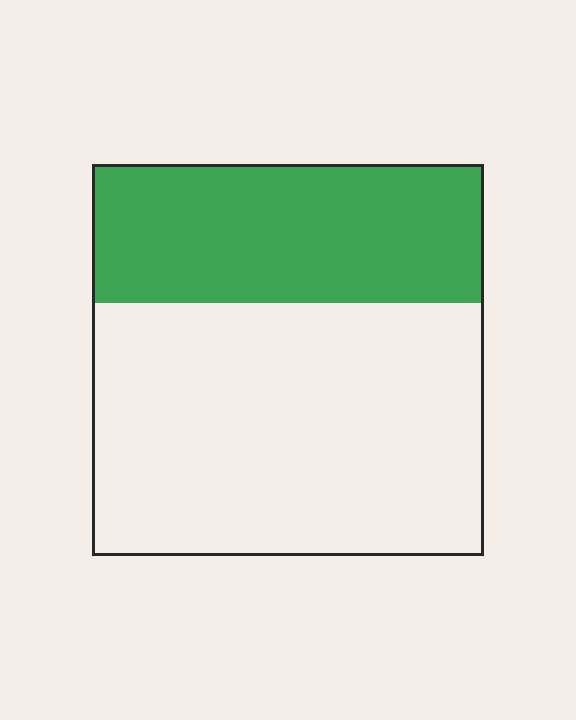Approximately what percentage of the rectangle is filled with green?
Approximately 35%.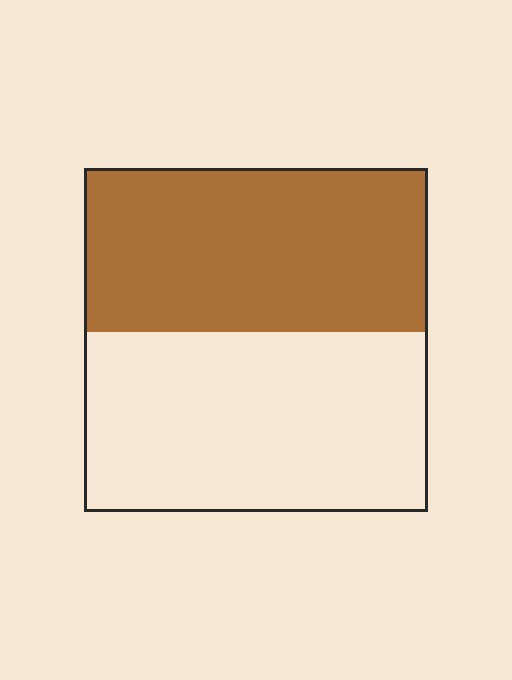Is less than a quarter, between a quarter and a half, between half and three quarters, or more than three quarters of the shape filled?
Between a quarter and a half.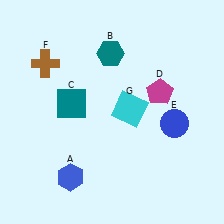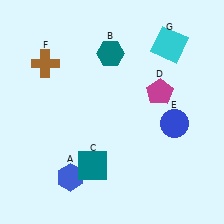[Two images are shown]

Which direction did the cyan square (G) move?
The cyan square (G) moved up.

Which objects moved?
The objects that moved are: the teal square (C), the cyan square (G).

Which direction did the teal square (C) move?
The teal square (C) moved down.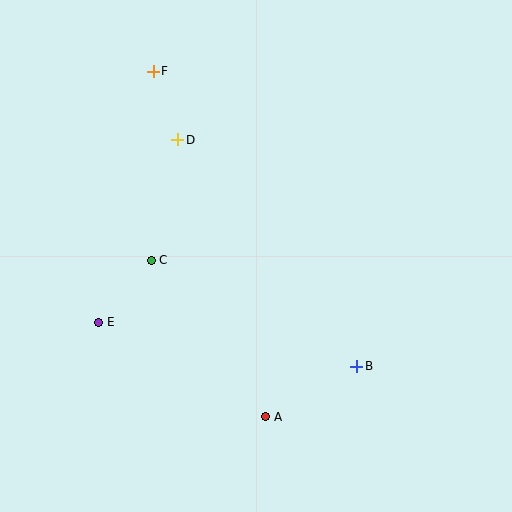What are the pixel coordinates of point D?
Point D is at (178, 140).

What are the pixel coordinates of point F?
Point F is at (153, 71).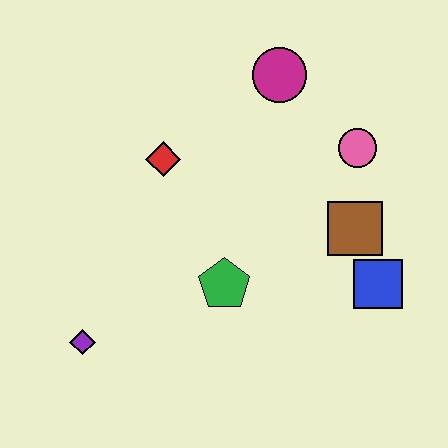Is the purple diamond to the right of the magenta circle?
No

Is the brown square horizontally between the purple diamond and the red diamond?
No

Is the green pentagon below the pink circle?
Yes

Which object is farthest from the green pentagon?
The magenta circle is farthest from the green pentagon.